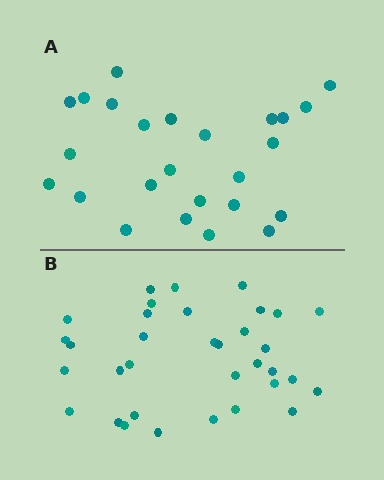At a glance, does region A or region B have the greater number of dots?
Region B (the bottom region) has more dots.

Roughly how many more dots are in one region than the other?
Region B has roughly 8 or so more dots than region A.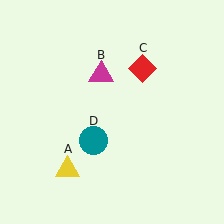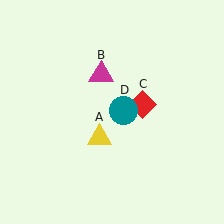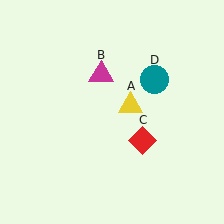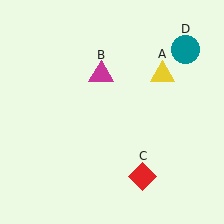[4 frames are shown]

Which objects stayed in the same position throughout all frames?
Magenta triangle (object B) remained stationary.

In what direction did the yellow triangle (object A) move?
The yellow triangle (object A) moved up and to the right.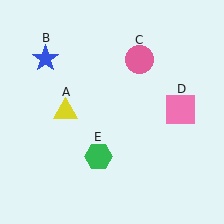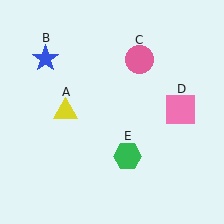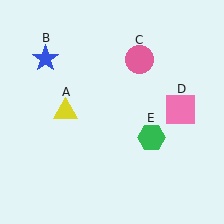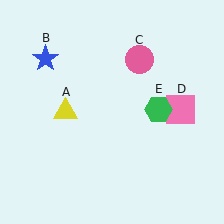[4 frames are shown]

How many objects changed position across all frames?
1 object changed position: green hexagon (object E).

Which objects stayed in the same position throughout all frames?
Yellow triangle (object A) and blue star (object B) and pink circle (object C) and pink square (object D) remained stationary.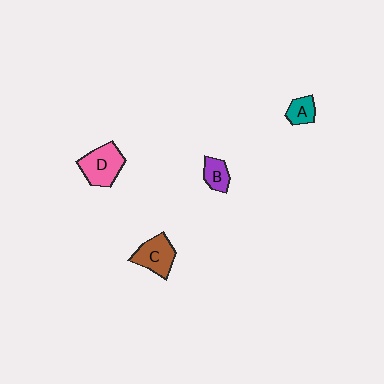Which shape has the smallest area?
Shape A (teal).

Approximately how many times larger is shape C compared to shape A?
Approximately 1.9 times.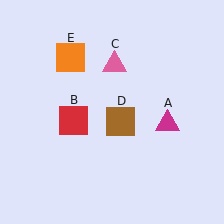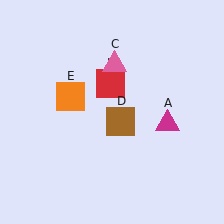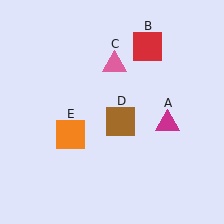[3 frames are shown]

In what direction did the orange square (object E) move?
The orange square (object E) moved down.